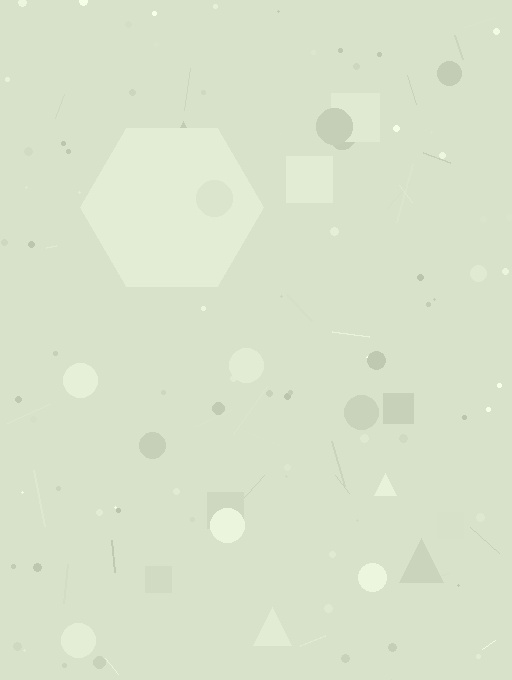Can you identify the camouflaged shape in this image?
The camouflaged shape is a hexagon.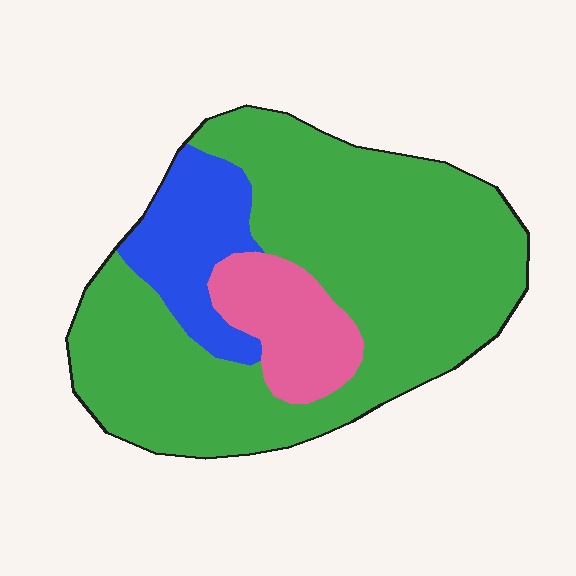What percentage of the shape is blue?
Blue takes up about one sixth (1/6) of the shape.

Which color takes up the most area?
Green, at roughly 70%.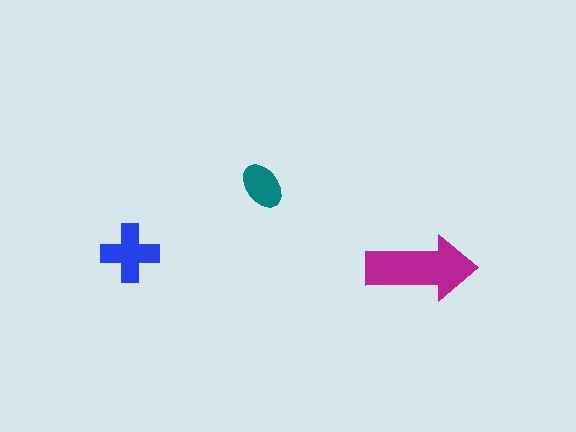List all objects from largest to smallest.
The magenta arrow, the blue cross, the teal ellipse.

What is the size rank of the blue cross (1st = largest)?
2nd.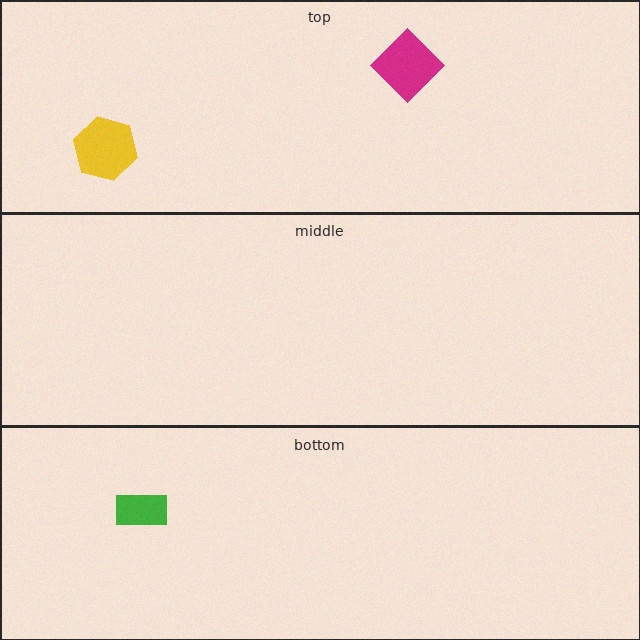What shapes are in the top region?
The magenta diamond, the yellow hexagon.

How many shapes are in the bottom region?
1.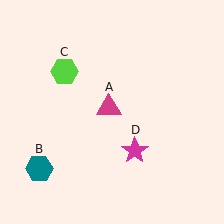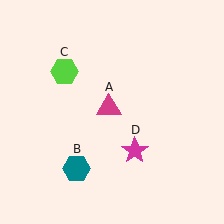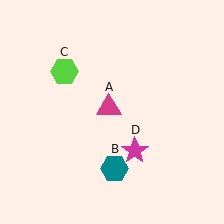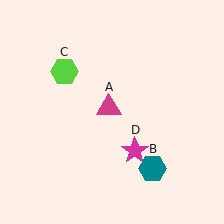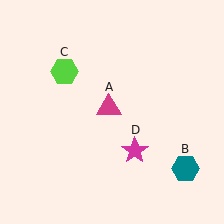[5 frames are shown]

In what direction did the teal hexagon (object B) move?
The teal hexagon (object B) moved right.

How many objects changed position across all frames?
1 object changed position: teal hexagon (object B).